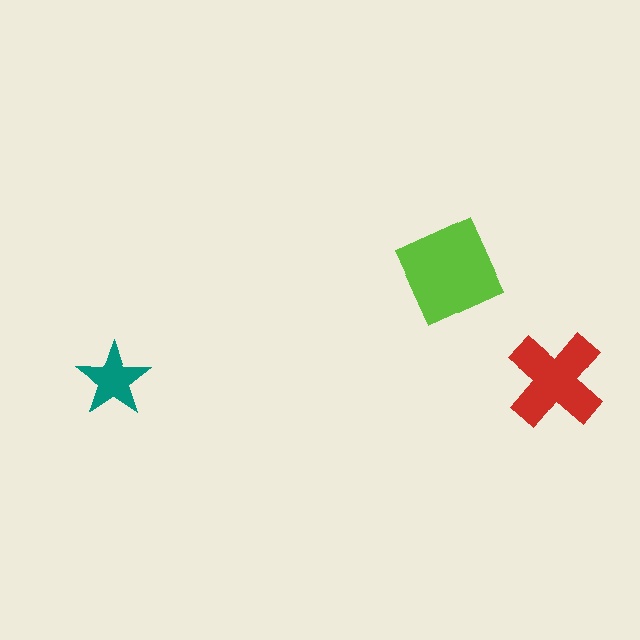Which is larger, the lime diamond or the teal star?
The lime diamond.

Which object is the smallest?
The teal star.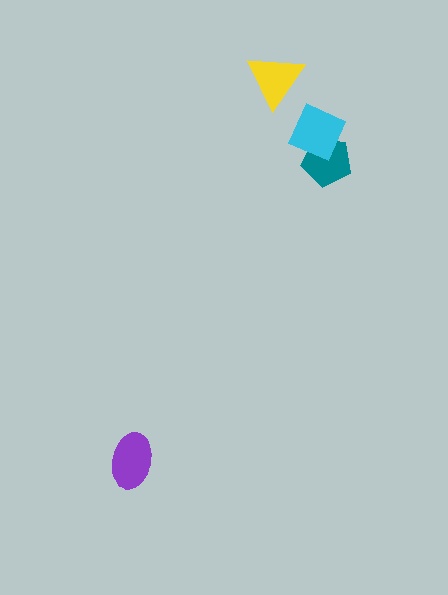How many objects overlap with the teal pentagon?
1 object overlaps with the teal pentagon.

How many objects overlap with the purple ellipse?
0 objects overlap with the purple ellipse.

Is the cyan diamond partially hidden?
No, no other shape covers it.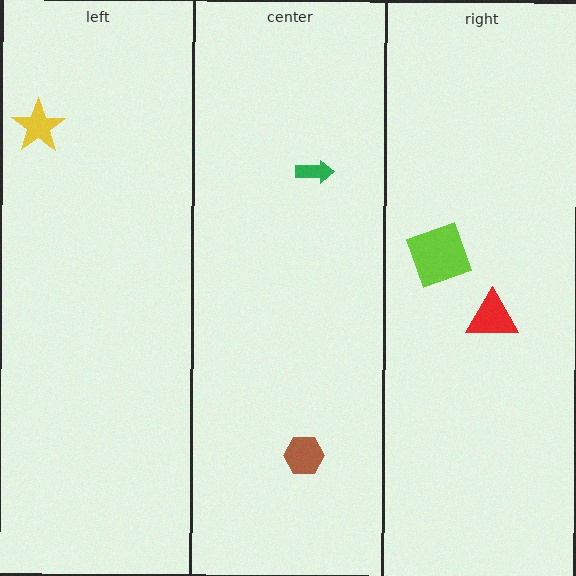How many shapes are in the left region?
1.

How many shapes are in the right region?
2.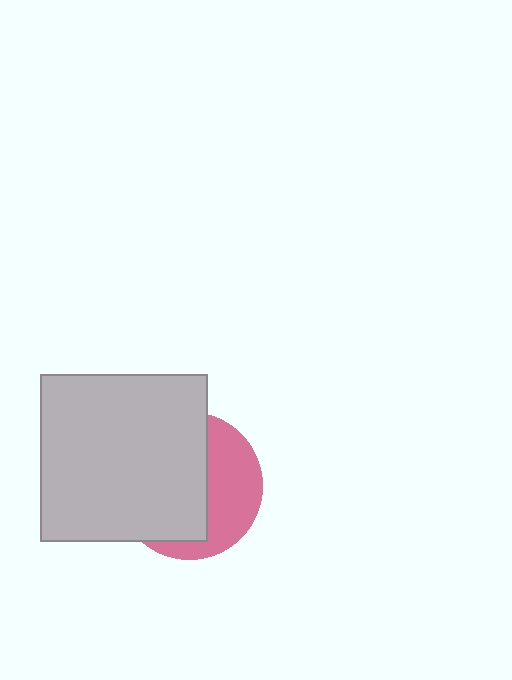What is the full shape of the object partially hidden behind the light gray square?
The partially hidden object is a pink circle.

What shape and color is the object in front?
The object in front is a light gray square.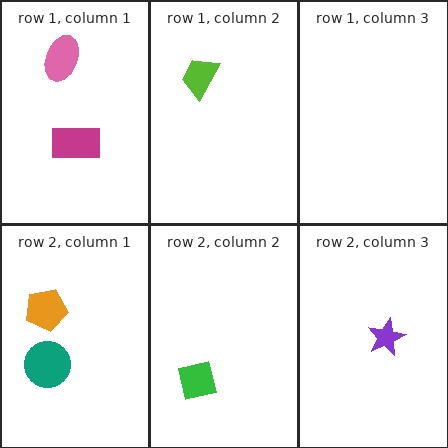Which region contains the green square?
The row 2, column 2 region.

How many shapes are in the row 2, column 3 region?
1.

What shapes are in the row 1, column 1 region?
The pink ellipse, the magenta rectangle.